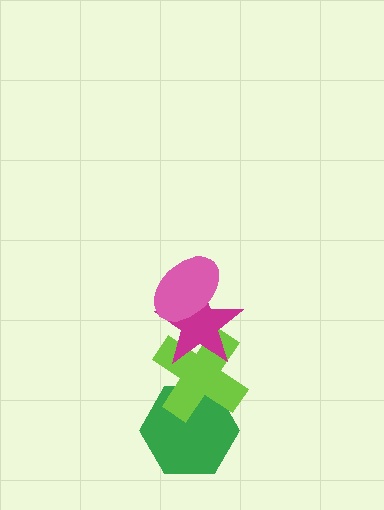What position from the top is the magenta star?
The magenta star is 2nd from the top.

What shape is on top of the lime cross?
The magenta star is on top of the lime cross.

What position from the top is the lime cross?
The lime cross is 3rd from the top.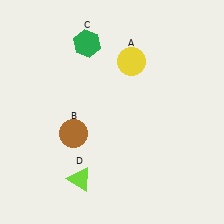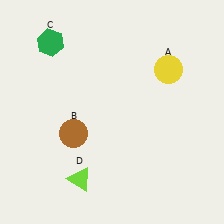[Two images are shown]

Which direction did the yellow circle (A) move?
The yellow circle (A) moved right.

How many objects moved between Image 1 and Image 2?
2 objects moved between the two images.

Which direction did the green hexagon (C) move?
The green hexagon (C) moved left.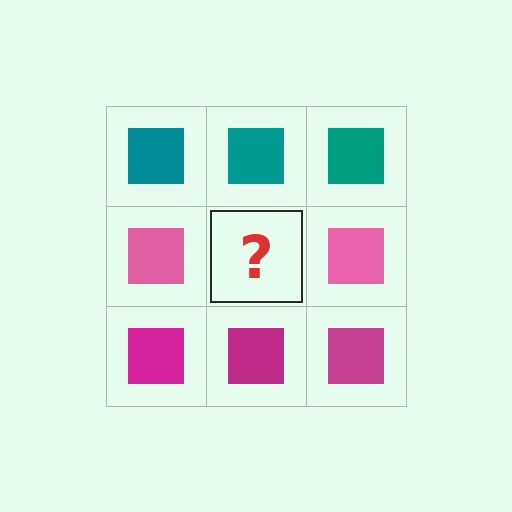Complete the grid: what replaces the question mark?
The question mark should be replaced with a pink square.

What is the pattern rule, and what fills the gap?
The rule is that each row has a consistent color. The gap should be filled with a pink square.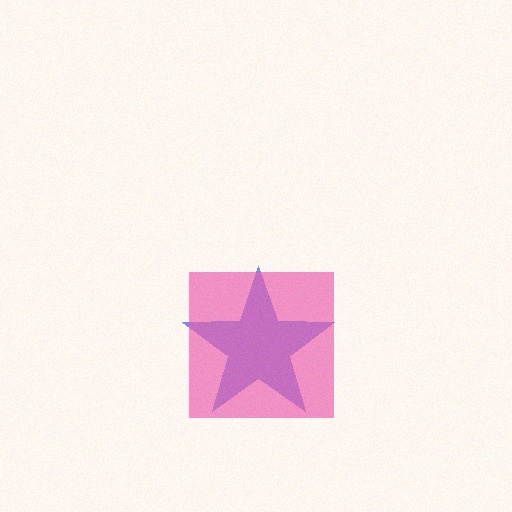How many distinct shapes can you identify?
There are 2 distinct shapes: a blue star, a pink square.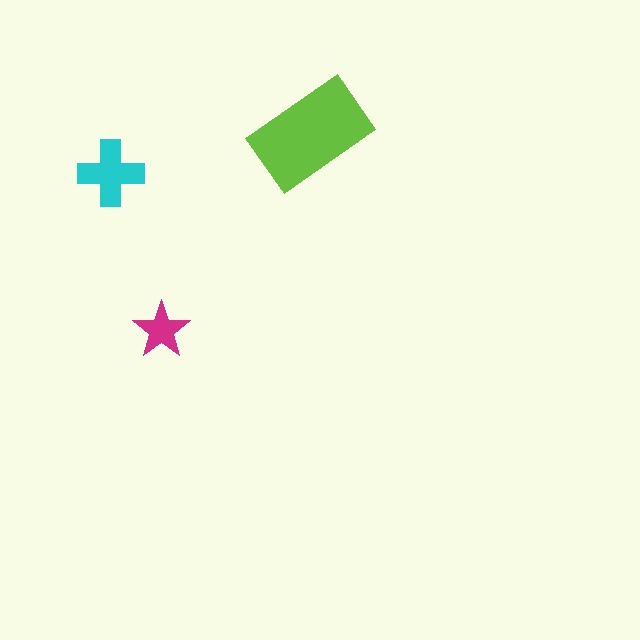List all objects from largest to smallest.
The lime rectangle, the cyan cross, the magenta star.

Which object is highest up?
The lime rectangle is topmost.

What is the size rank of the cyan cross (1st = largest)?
2nd.